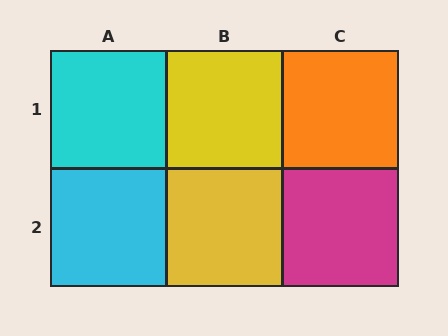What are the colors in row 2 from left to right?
Cyan, yellow, magenta.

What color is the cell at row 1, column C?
Orange.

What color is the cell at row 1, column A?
Cyan.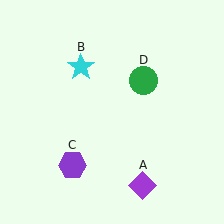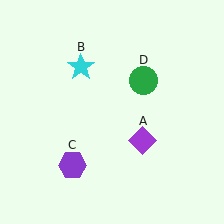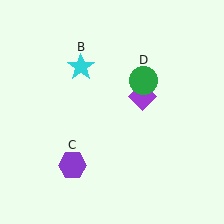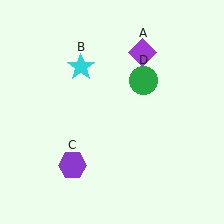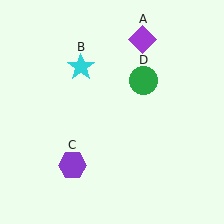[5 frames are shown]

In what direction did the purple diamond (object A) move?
The purple diamond (object A) moved up.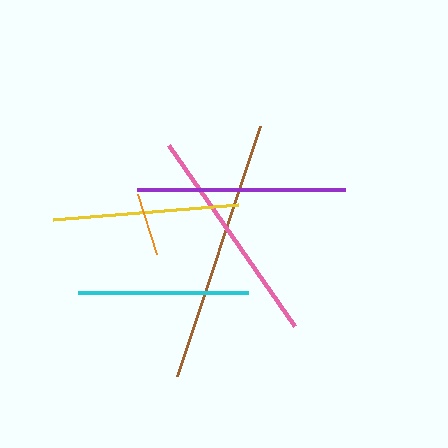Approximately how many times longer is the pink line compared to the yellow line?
The pink line is approximately 1.2 times the length of the yellow line.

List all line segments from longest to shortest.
From longest to shortest: brown, pink, purple, yellow, cyan, orange.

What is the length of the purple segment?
The purple segment is approximately 209 pixels long.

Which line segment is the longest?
The brown line is the longest at approximately 264 pixels.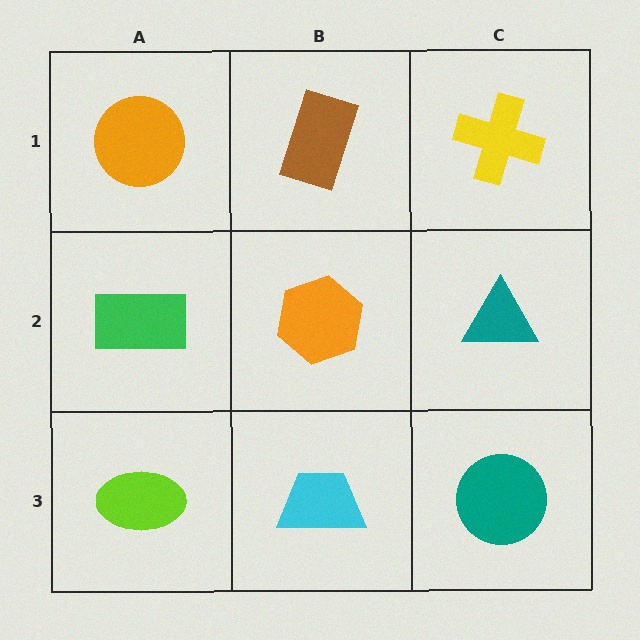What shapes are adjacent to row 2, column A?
An orange circle (row 1, column A), a lime ellipse (row 3, column A), an orange hexagon (row 2, column B).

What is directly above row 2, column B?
A brown rectangle.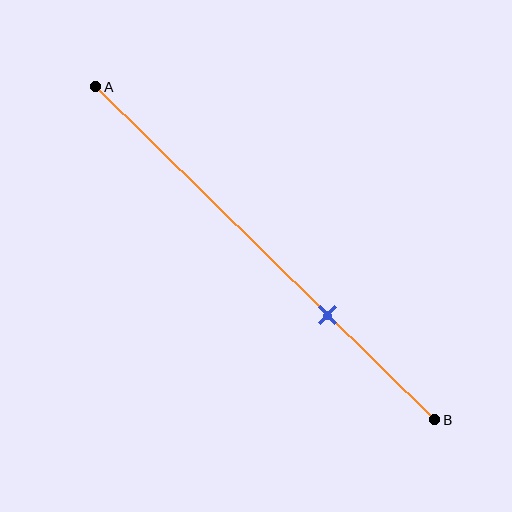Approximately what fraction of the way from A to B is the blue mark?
The blue mark is approximately 70% of the way from A to B.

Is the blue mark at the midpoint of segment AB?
No, the mark is at about 70% from A, not at the 50% midpoint.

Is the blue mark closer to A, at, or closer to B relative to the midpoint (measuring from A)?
The blue mark is closer to point B than the midpoint of segment AB.